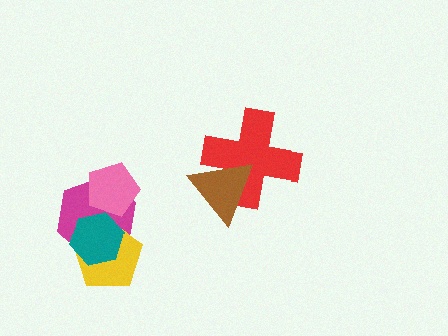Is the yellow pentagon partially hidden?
Yes, it is partially covered by another shape.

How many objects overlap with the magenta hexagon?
3 objects overlap with the magenta hexagon.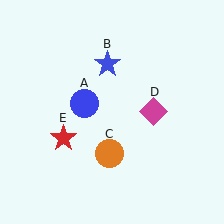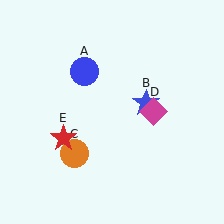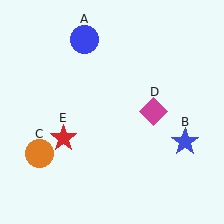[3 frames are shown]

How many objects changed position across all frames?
3 objects changed position: blue circle (object A), blue star (object B), orange circle (object C).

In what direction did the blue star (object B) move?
The blue star (object B) moved down and to the right.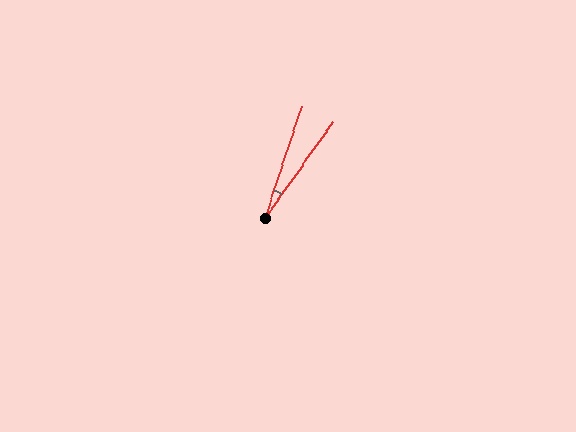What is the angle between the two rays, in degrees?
Approximately 17 degrees.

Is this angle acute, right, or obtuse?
It is acute.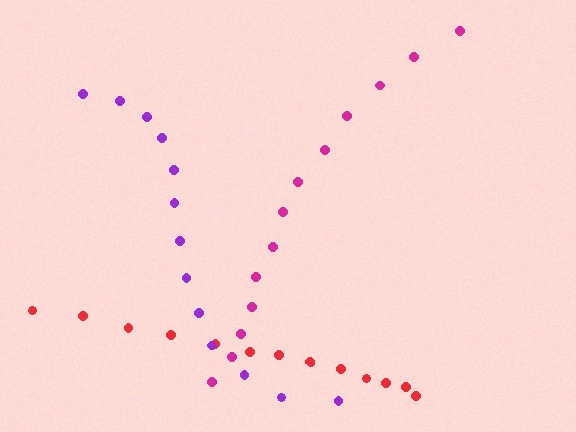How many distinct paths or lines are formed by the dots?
There are 3 distinct paths.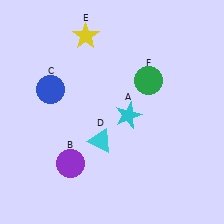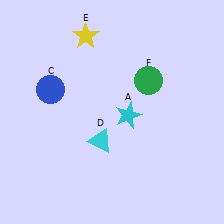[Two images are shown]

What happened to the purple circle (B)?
The purple circle (B) was removed in Image 2. It was in the bottom-left area of Image 1.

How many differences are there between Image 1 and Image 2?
There is 1 difference between the two images.